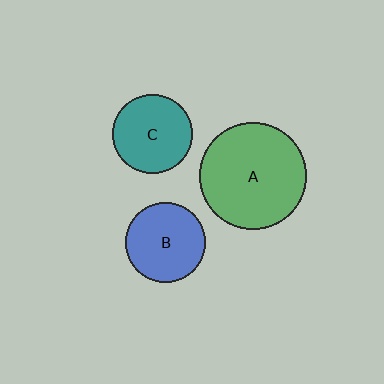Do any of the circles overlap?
No, none of the circles overlap.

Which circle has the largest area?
Circle A (green).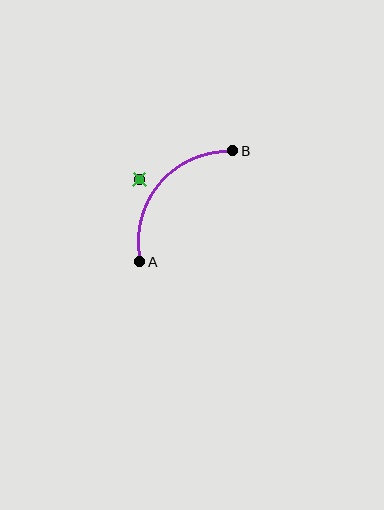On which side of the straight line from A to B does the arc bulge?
The arc bulges above and to the left of the straight line connecting A and B.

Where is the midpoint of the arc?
The arc midpoint is the point on the curve farthest from the straight line joining A and B. It sits above and to the left of that line.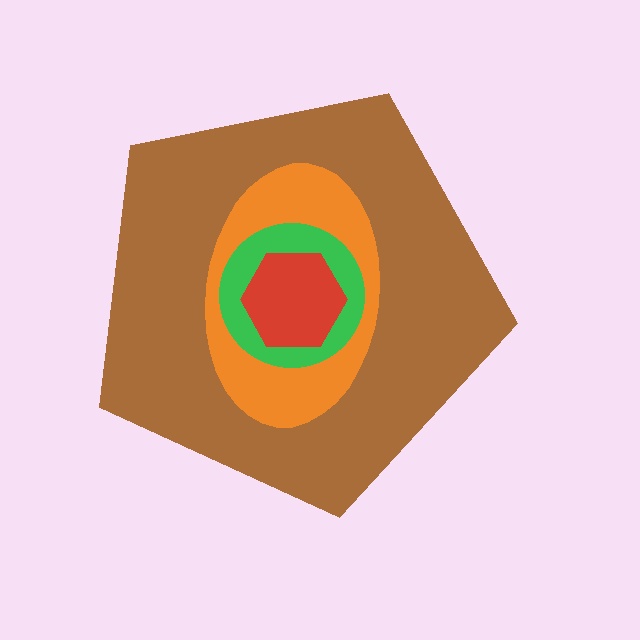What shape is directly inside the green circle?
The red hexagon.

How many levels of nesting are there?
4.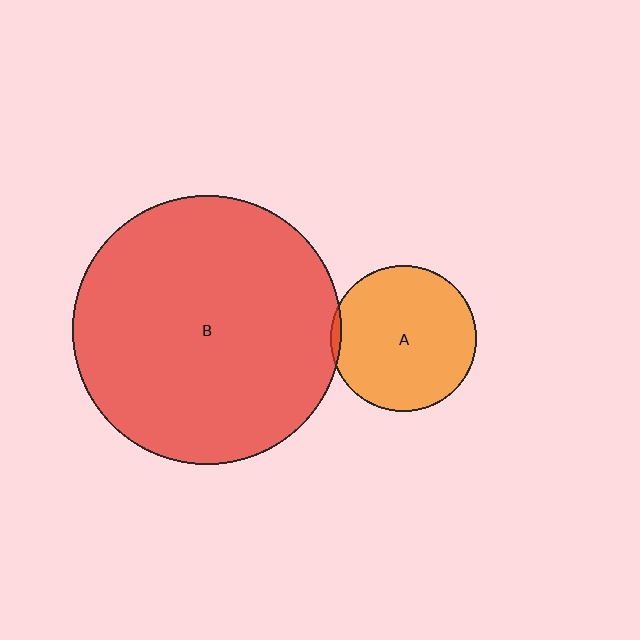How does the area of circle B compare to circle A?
Approximately 3.4 times.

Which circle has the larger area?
Circle B (red).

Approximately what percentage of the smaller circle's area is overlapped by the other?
Approximately 5%.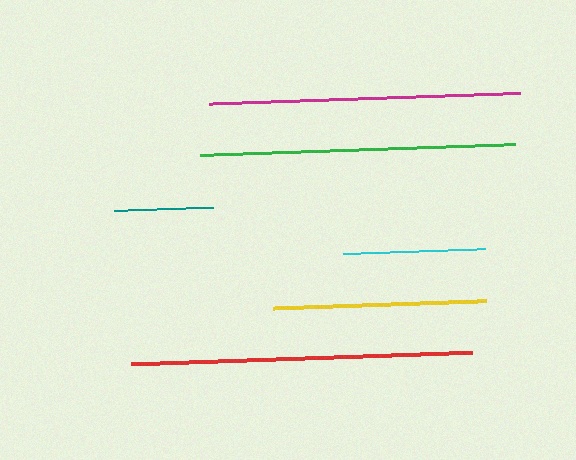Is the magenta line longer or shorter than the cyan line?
The magenta line is longer than the cyan line.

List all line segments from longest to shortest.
From longest to shortest: red, green, magenta, yellow, cyan, teal.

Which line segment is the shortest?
The teal line is the shortest at approximately 98 pixels.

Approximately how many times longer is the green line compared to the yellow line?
The green line is approximately 1.5 times the length of the yellow line.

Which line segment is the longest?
The red line is the longest at approximately 342 pixels.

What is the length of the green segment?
The green segment is approximately 315 pixels long.